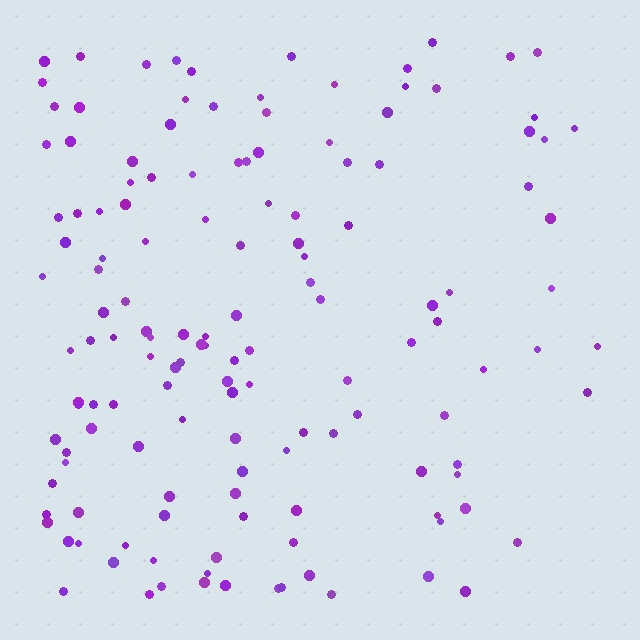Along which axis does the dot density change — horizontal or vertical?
Horizontal.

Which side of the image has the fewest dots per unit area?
The right.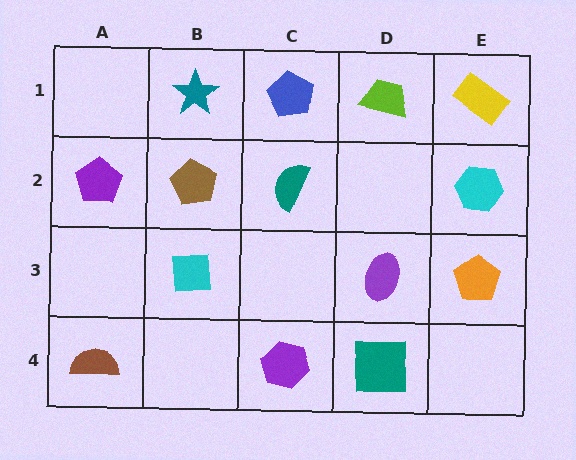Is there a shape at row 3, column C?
No, that cell is empty.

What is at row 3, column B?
A cyan square.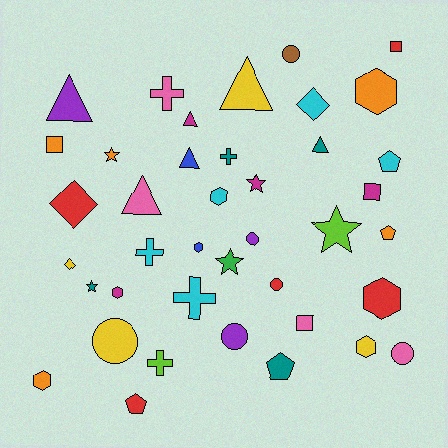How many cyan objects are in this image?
There are 5 cyan objects.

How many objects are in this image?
There are 40 objects.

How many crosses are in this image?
There are 5 crosses.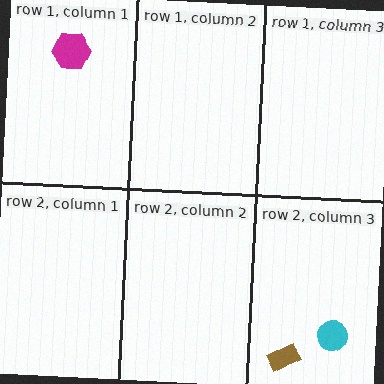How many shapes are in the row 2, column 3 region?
2.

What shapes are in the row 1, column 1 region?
The magenta hexagon.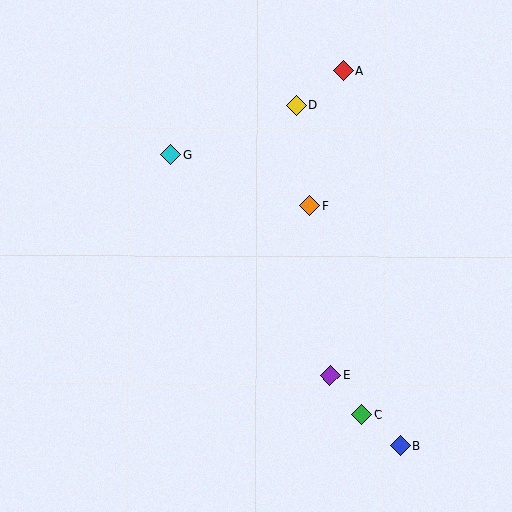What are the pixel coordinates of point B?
Point B is at (400, 445).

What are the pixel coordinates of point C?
Point C is at (362, 415).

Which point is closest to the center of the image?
Point F at (310, 206) is closest to the center.